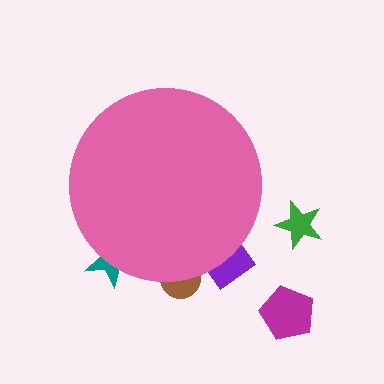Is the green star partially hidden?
No, the green star is fully visible.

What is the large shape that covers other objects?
A pink circle.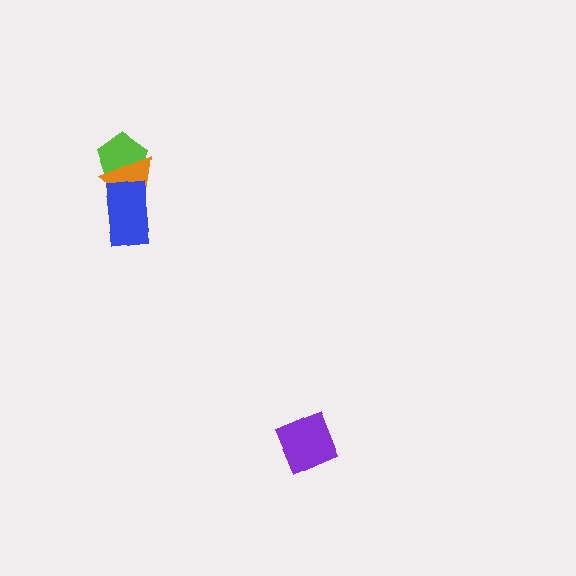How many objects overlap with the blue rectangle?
1 object overlaps with the blue rectangle.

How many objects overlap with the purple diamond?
0 objects overlap with the purple diamond.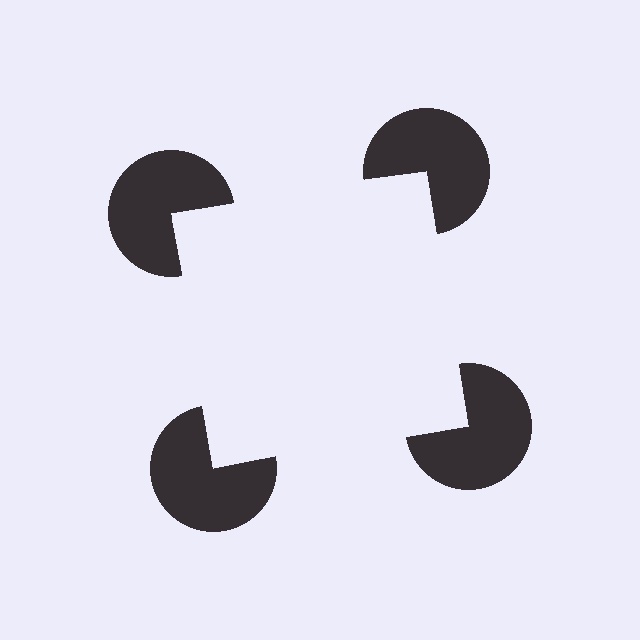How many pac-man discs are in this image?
There are 4 — one at each vertex of the illusory square.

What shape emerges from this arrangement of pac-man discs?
An illusory square — its edges are inferred from the aligned wedge cuts in the pac-man discs, not physically drawn.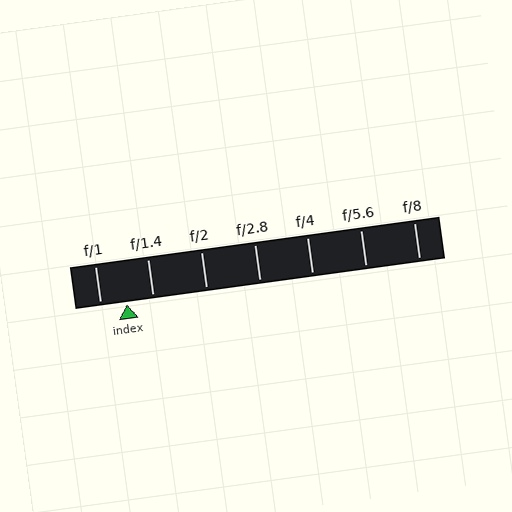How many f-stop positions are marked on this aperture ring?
There are 7 f-stop positions marked.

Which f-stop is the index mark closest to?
The index mark is closest to f/1.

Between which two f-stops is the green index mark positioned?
The index mark is between f/1 and f/1.4.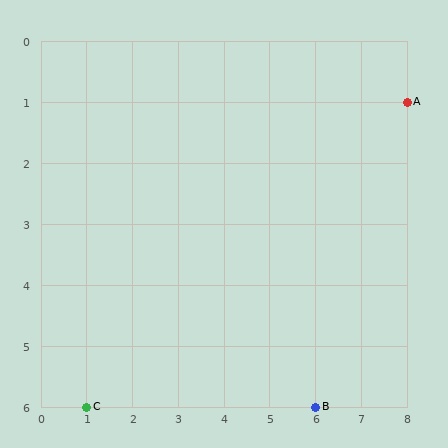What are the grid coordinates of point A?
Point A is at grid coordinates (8, 1).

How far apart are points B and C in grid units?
Points B and C are 5 columns apart.